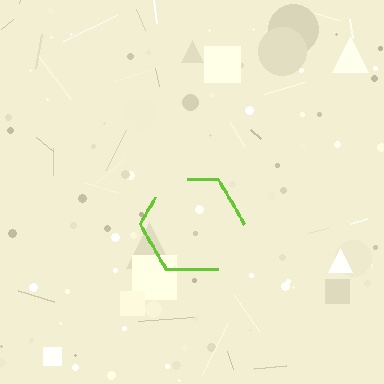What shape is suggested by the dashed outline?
The dashed outline suggests a hexagon.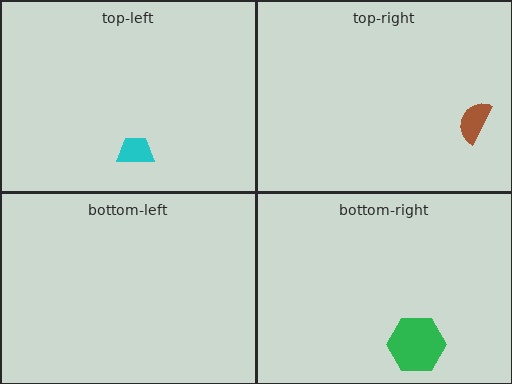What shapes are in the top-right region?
The brown semicircle.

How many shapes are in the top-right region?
1.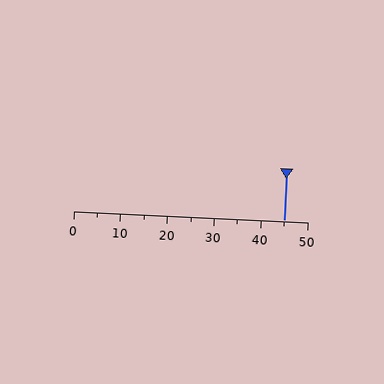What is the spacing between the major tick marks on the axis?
The major ticks are spaced 10 apart.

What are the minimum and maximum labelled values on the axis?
The axis runs from 0 to 50.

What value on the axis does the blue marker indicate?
The marker indicates approximately 45.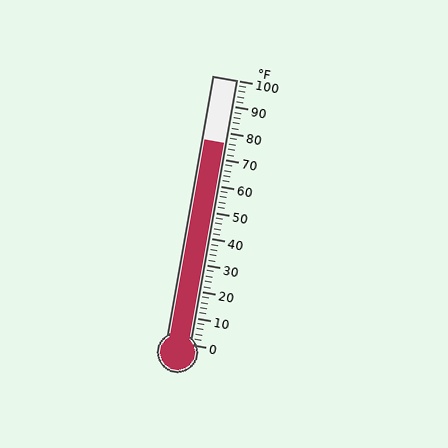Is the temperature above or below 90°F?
The temperature is below 90°F.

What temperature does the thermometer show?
The thermometer shows approximately 76°F.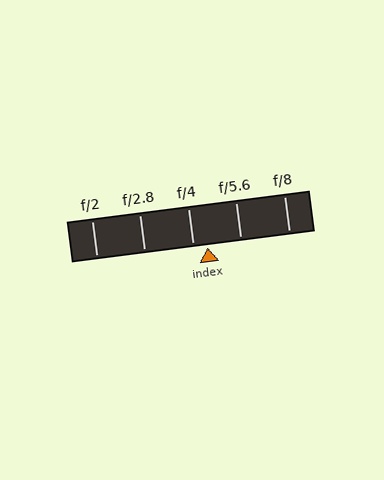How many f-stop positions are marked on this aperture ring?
There are 5 f-stop positions marked.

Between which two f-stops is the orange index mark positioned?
The index mark is between f/4 and f/5.6.